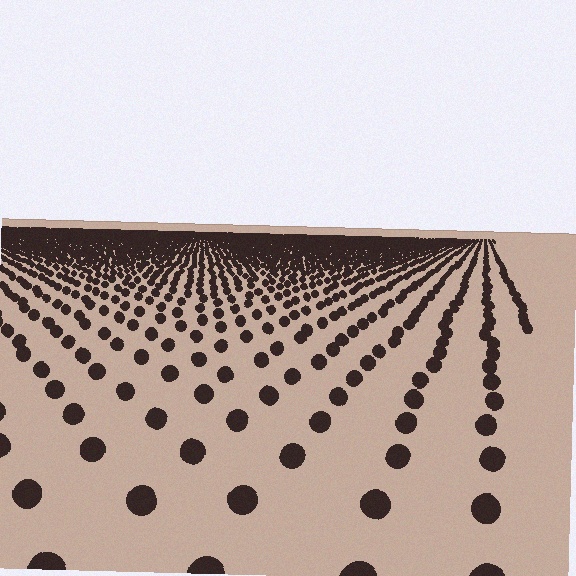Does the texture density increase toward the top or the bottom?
Density increases toward the top.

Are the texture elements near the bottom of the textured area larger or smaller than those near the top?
Larger. Near the bottom, elements are closer to the viewer and appear at a bigger on-screen size.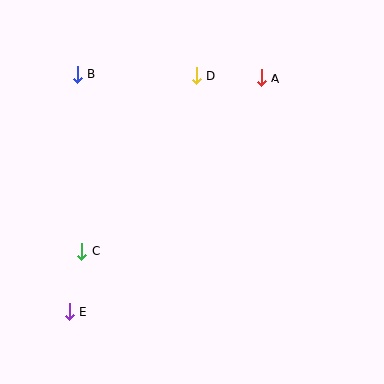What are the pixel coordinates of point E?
Point E is at (69, 312).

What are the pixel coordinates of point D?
Point D is at (196, 76).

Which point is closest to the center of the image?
Point D at (196, 76) is closest to the center.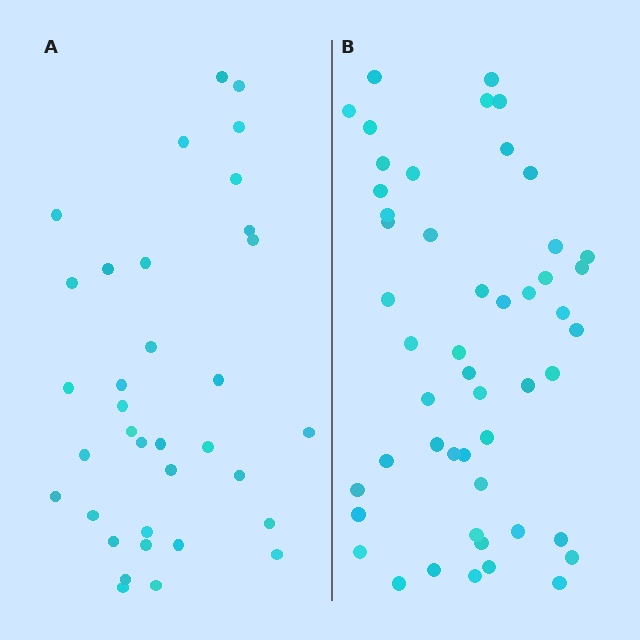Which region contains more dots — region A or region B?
Region B (the right region) has more dots.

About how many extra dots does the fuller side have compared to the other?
Region B has approximately 15 more dots than region A.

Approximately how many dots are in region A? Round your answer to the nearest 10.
About 40 dots. (The exact count is 35, which rounds to 40.)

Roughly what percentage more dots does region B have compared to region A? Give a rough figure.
About 45% more.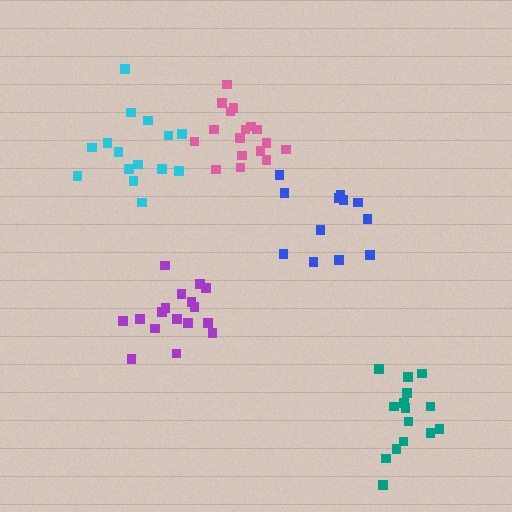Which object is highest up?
The pink cluster is topmost.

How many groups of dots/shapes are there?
There are 5 groups.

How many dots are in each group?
Group 1: 17 dots, Group 2: 17 dots, Group 3: 15 dots, Group 4: 13 dots, Group 5: 15 dots (77 total).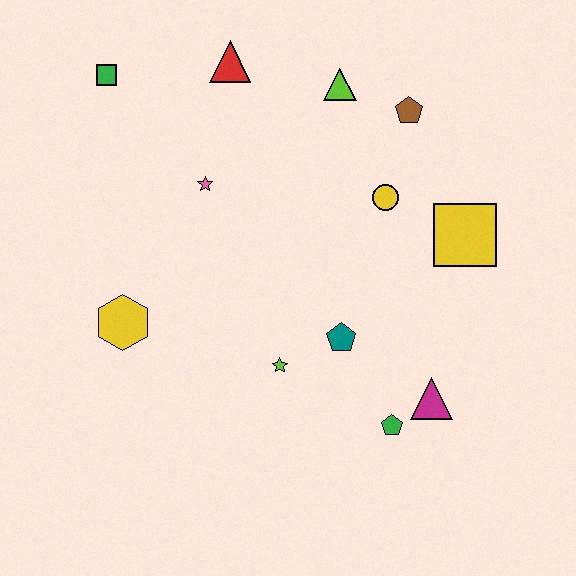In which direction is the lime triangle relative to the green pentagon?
The lime triangle is above the green pentagon.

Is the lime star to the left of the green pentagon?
Yes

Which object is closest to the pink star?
The red triangle is closest to the pink star.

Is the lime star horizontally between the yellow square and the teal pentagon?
No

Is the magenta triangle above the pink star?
No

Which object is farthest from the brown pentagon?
The yellow hexagon is farthest from the brown pentagon.